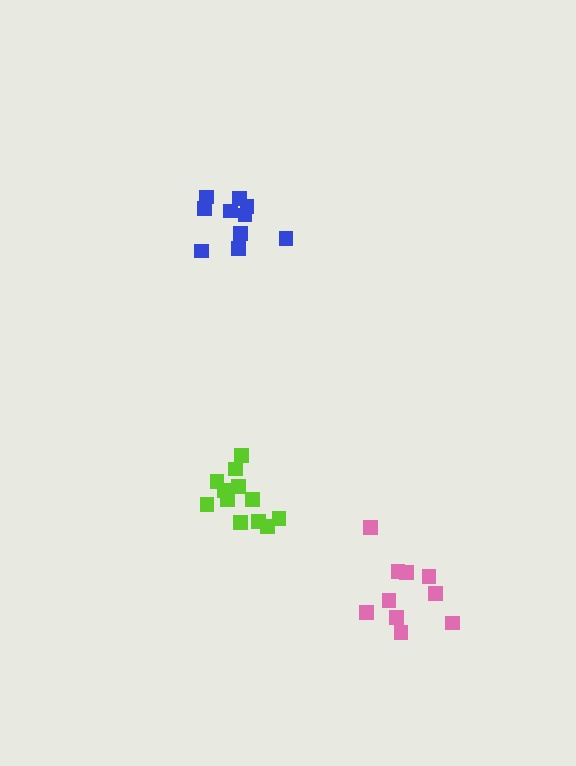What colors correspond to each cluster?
The clusters are colored: blue, lime, pink.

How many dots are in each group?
Group 1: 10 dots, Group 2: 12 dots, Group 3: 10 dots (32 total).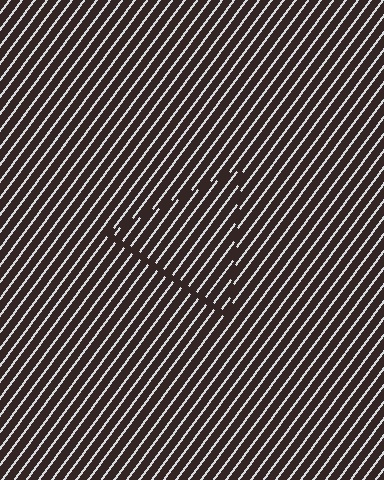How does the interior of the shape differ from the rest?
The interior of the shape contains the same grating, shifted by half a period — the contour is defined by the phase discontinuity where line-ends from the inner and outer gratings abut.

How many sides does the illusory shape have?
3 sides — the line-ends trace a triangle.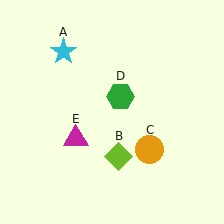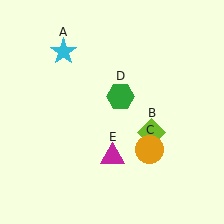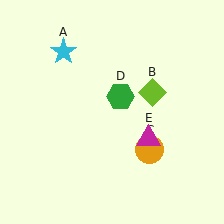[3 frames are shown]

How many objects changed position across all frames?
2 objects changed position: lime diamond (object B), magenta triangle (object E).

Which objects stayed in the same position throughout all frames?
Cyan star (object A) and orange circle (object C) and green hexagon (object D) remained stationary.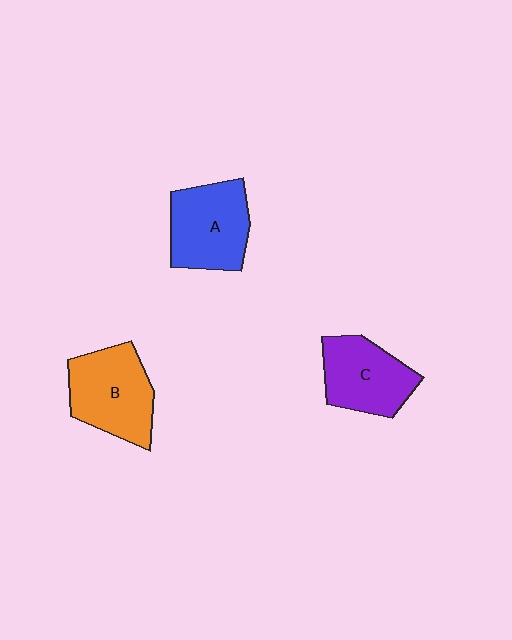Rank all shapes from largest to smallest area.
From largest to smallest: B (orange), A (blue), C (purple).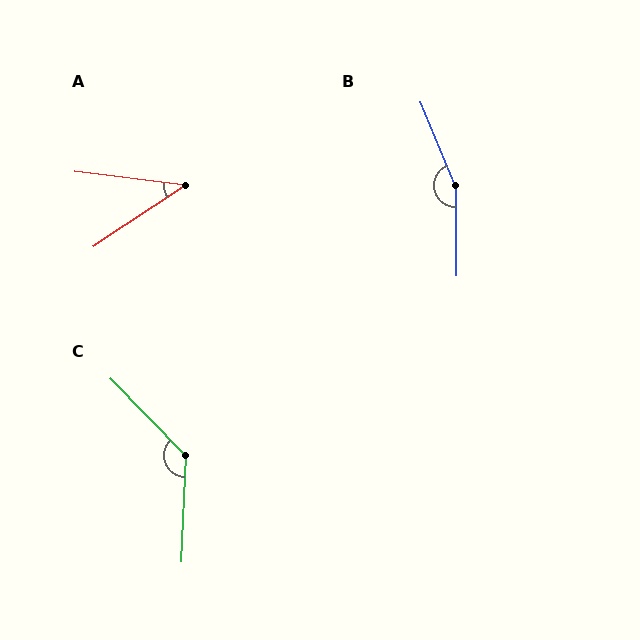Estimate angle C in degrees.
Approximately 133 degrees.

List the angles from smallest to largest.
A (40°), C (133°), B (158°).